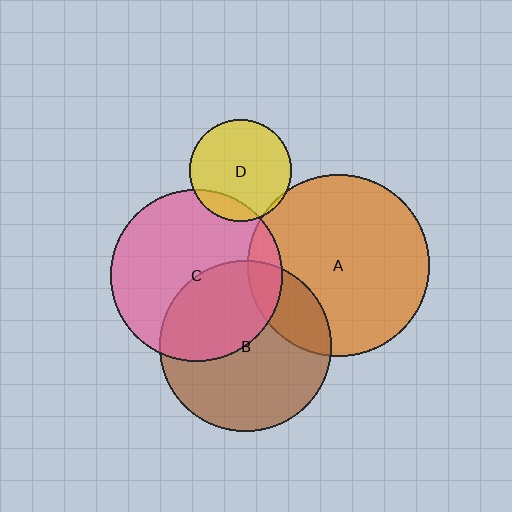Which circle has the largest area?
Circle A (orange).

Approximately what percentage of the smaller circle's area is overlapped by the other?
Approximately 15%.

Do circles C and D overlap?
Yes.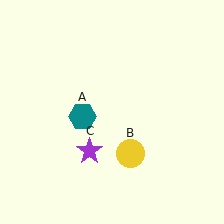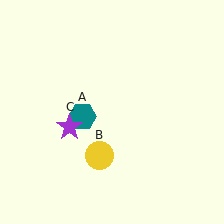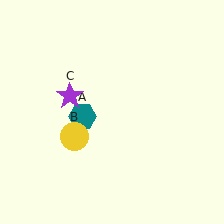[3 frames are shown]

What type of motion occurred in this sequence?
The yellow circle (object B), purple star (object C) rotated clockwise around the center of the scene.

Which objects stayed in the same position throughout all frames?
Teal hexagon (object A) remained stationary.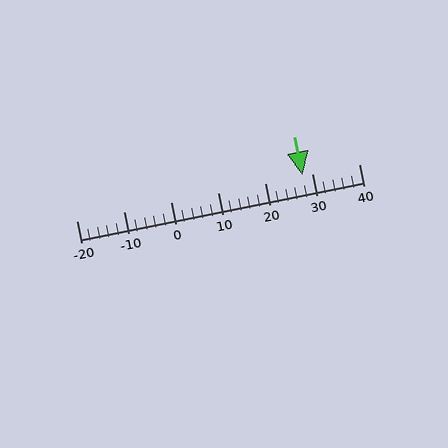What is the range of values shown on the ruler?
The ruler shows values from -20 to 40.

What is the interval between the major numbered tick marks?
The major tick marks are spaced 10 units apart.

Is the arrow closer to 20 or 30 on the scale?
The arrow is closer to 30.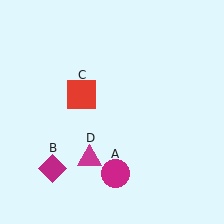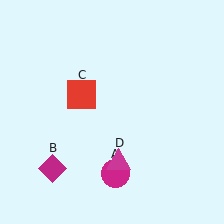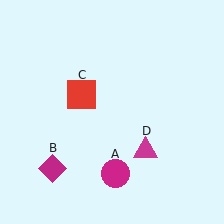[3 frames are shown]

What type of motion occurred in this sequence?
The magenta triangle (object D) rotated counterclockwise around the center of the scene.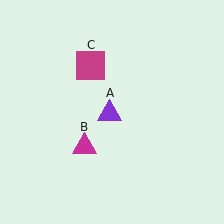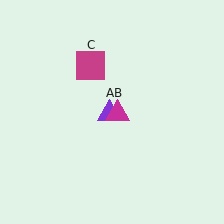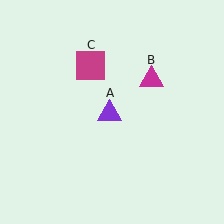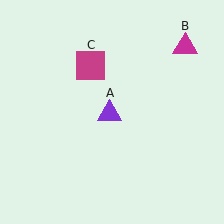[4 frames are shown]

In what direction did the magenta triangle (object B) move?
The magenta triangle (object B) moved up and to the right.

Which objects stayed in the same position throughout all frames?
Purple triangle (object A) and magenta square (object C) remained stationary.